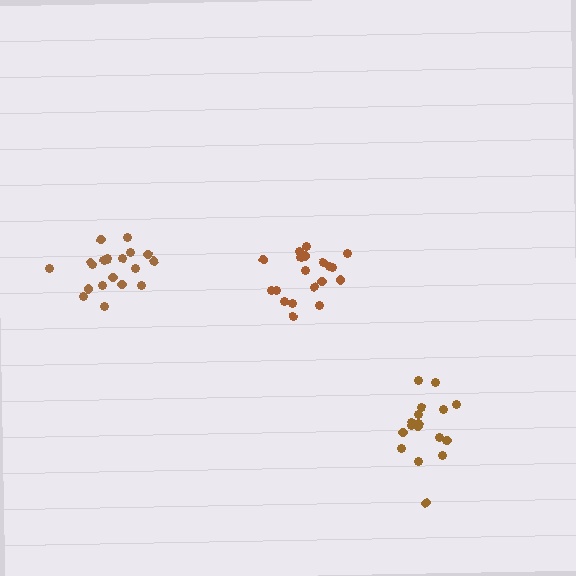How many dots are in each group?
Group 1: 20 dots, Group 2: 19 dots, Group 3: 19 dots (58 total).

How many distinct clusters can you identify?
There are 3 distinct clusters.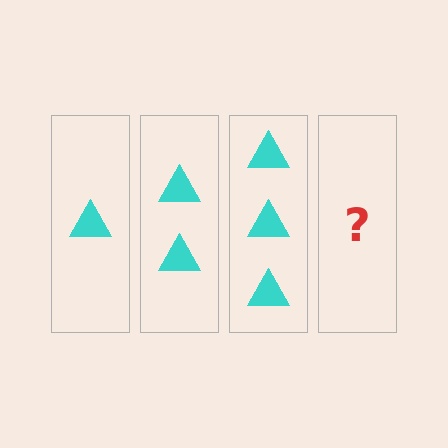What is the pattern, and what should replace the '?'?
The pattern is that each step adds one more triangle. The '?' should be 4 triangles.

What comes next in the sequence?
The next element should be 4 triangles.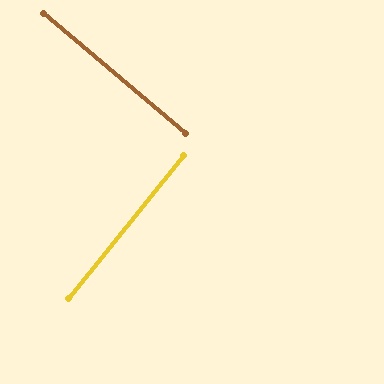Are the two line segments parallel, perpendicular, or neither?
Perpendicular — they meet at approximately 89°.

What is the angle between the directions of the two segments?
Approximately 89 degrees.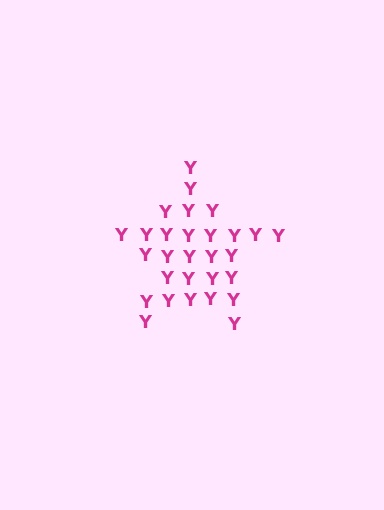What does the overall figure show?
The overall figure shows a star.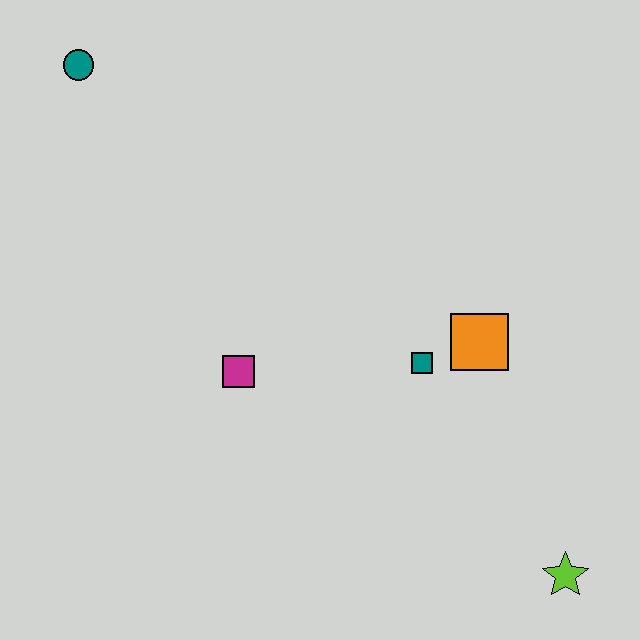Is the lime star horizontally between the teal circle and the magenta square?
No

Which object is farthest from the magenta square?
The lime star is farthest from the magenta square.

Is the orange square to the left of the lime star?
Yes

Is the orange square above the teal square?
Yes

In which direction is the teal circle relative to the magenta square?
The teal circle is above the magenta square.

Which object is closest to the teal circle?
The magenta square is closest to the teal circle.